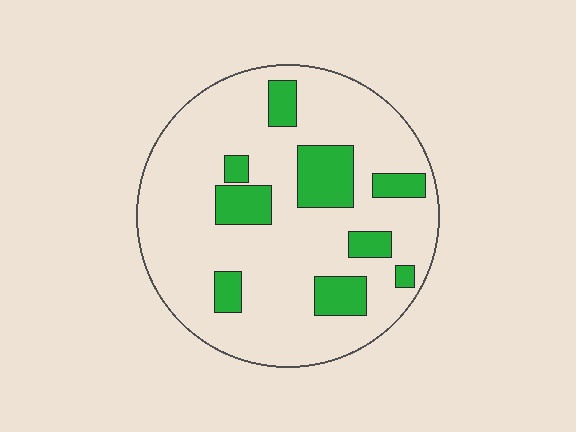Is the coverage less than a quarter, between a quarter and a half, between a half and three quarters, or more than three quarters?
Less than a quarter.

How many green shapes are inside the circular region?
9.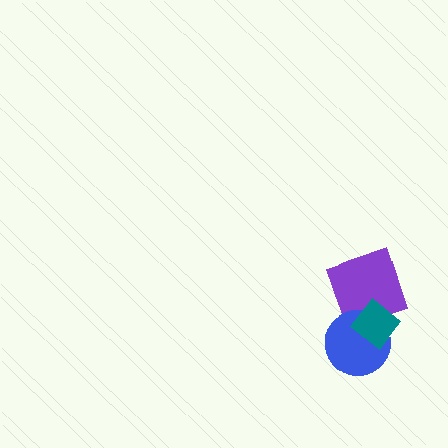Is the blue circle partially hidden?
Yes, it is partially covered by another shape.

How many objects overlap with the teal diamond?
2 objects overlap with the teal diamond.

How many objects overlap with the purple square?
2 objects overlap with the purple square.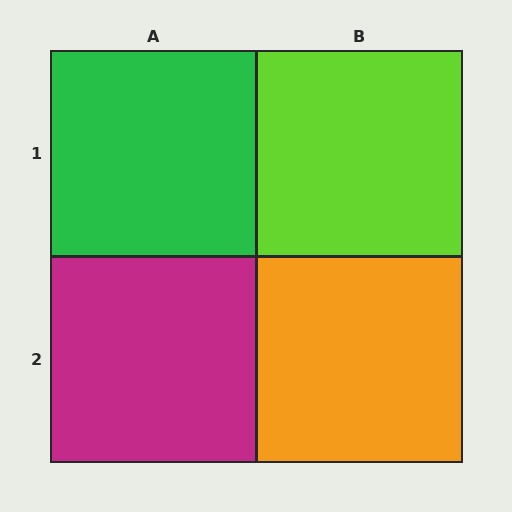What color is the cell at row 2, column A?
Magenta.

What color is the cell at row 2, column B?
Orange.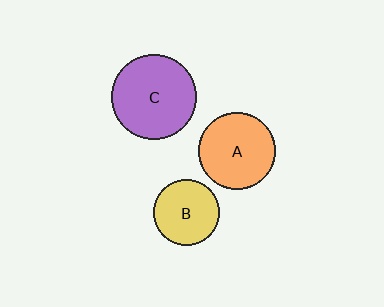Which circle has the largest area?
Circle C (purple).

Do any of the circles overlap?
No, none of the circles overlap.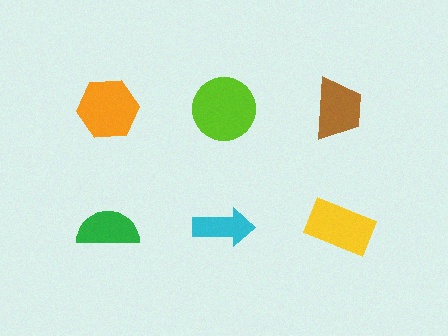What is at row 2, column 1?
A green semicircle.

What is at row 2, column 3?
A yellow rectangle.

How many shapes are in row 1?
3 shapes.